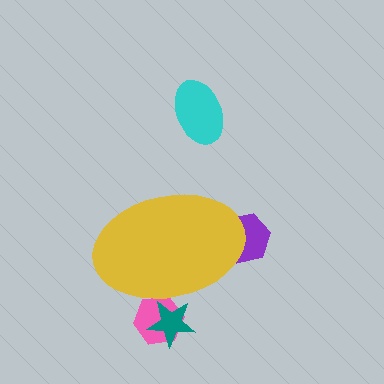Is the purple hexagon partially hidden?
Yes, the purple hexagon is partially hidden behind the yellow ellipse.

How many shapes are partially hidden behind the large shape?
3 shapes are partially hidden.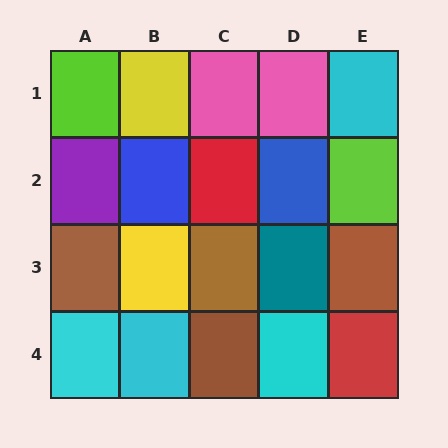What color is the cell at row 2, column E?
Lime.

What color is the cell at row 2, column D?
Blue.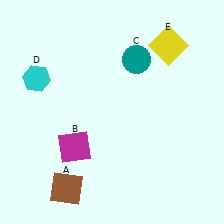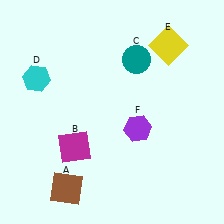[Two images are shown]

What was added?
A purple hexagon (F) was added in Image 2.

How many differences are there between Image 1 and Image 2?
There is 1 difference between the two images.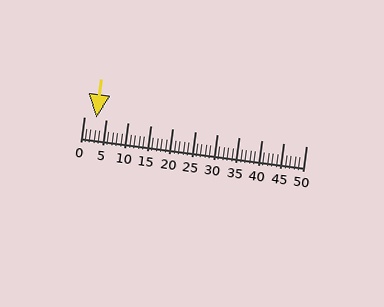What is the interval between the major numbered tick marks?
The major tick marks are spaced 5 units apart.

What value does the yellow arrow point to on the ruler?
The yellow arrow points to approximately 3.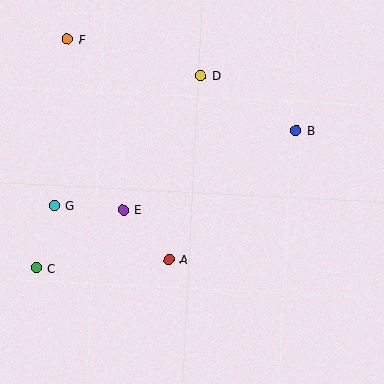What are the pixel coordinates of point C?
Point C is at (36, 268).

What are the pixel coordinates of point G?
Point G is at (54, 205).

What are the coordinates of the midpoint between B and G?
The midpoint between B and G is at (175, 168).